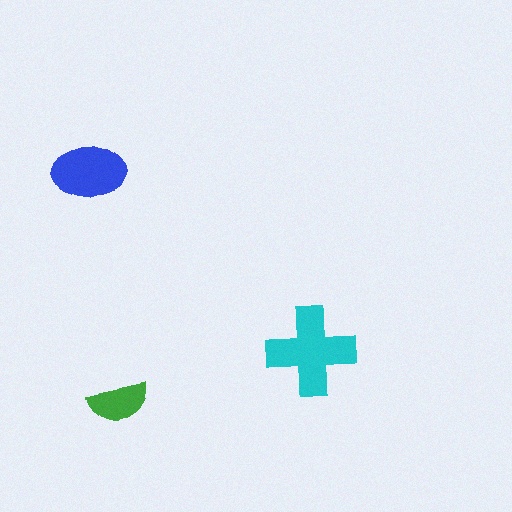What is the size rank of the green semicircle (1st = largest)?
3rd.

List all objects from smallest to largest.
The green semicircle, the blue ellipse, the cyan cross.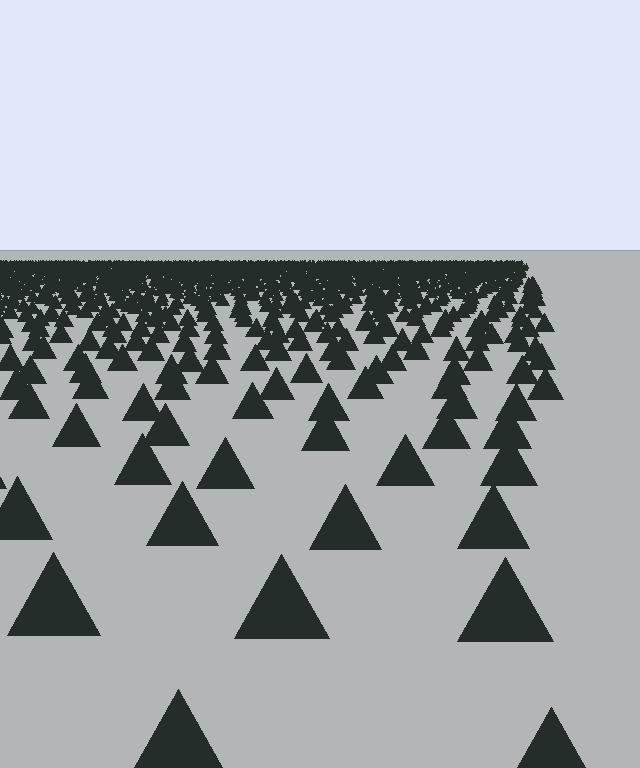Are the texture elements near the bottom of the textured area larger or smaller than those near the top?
Larger. Near the bottom, elements are closer to the viewer and appear at a bigger on-screen size.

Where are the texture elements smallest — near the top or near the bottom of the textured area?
Near the top.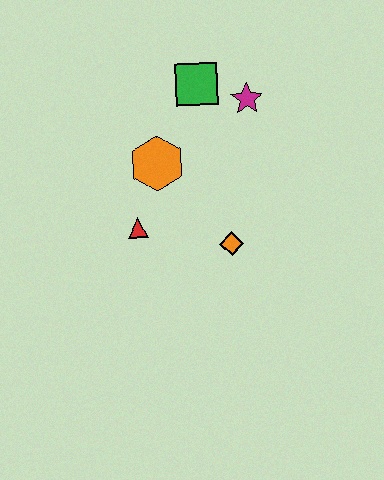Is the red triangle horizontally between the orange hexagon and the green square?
No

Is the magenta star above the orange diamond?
Yes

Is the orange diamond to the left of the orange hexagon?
No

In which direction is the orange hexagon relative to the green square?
The orange hexagon is below the green square.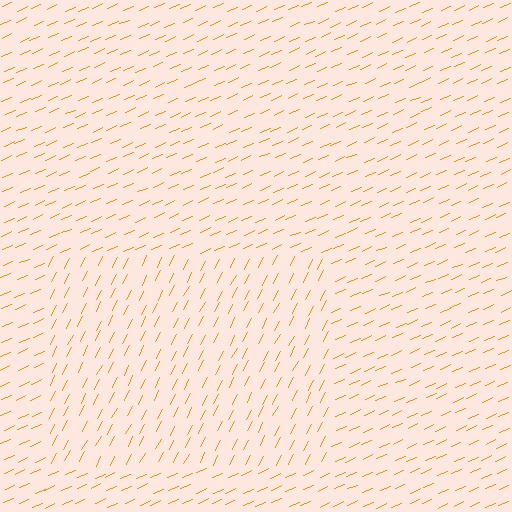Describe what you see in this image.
The image is filled with small orange line segments. A rectangle region in the image has lines oriented differently from the surrounding lines, creating a visible texture boundary.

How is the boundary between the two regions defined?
The boundary is defined purely by a change in line orientation (approximately 39 degrees difference). All lines are the same color and thickness.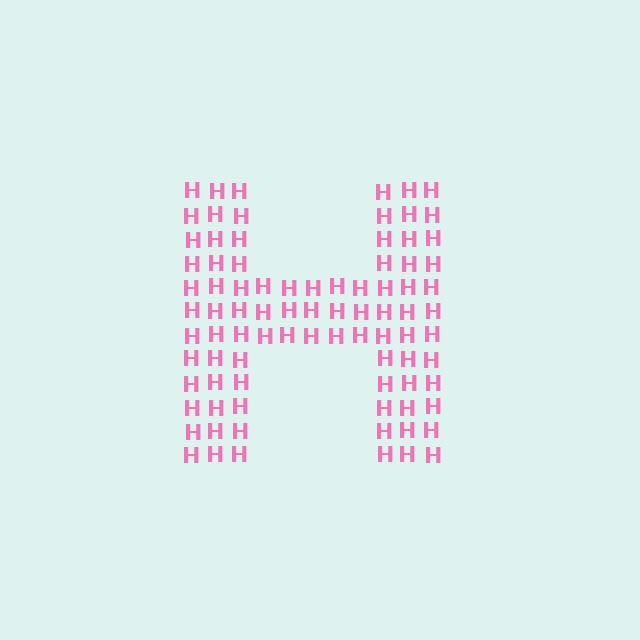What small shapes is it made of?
It is made of small letter H's.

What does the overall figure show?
The overall figure shows the letter H.